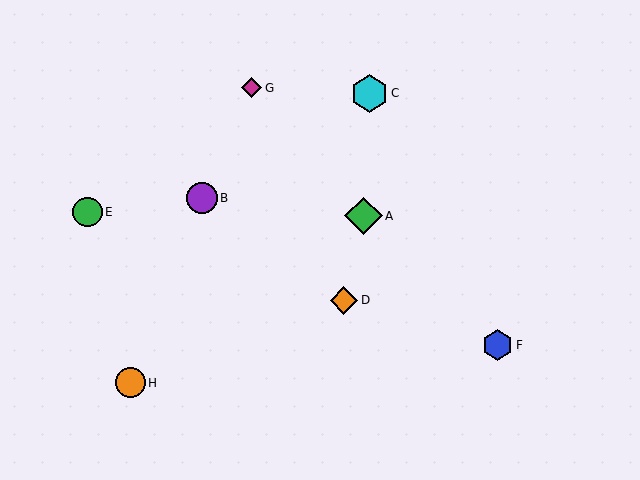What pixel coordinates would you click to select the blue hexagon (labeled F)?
Click at (498, 345) to select the blue hexagon F.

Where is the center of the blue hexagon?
The center of the blue hexagon is at (498, 345).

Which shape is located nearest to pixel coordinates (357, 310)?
The orange diamond (labeled D) at (344, 300) is nearest to that location.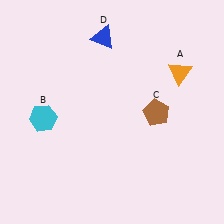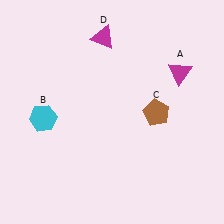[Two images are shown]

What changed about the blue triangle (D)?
In Image 1, D is blue. In Image 2, it changed to magenta.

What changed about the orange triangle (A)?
In Image 1, A is orange. In Image 2, it changed to magenta.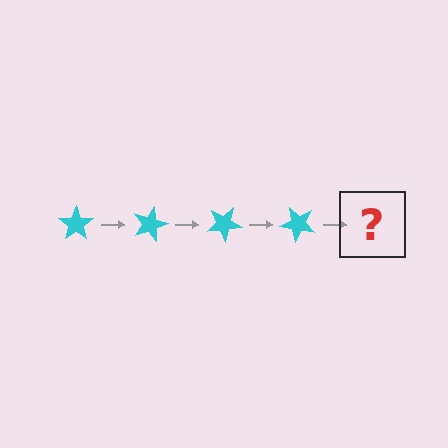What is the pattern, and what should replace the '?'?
The pattern is that the star rotates 15 degrees each step. The '?' should be a cyan star rotated 60 degrees.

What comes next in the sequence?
The next element should be a cyan star rotated 60 degrees.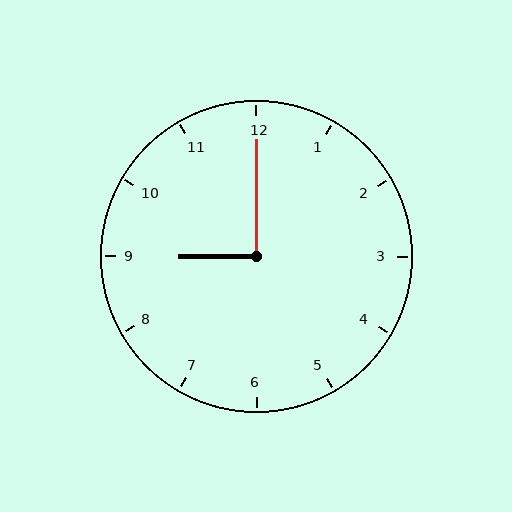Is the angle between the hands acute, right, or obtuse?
It is right.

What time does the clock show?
9:00.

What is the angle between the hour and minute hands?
Approximately 90 degrees.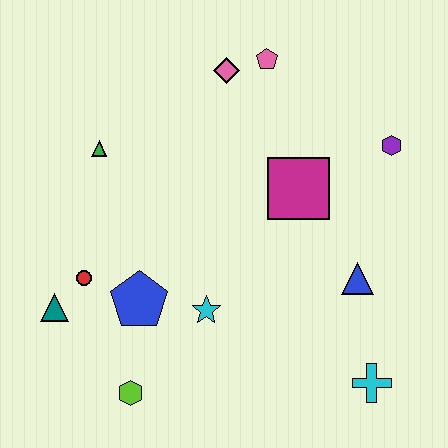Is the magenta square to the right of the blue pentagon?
Yes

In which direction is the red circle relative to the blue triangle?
The red circle is to the left of the blue triangle.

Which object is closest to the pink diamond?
The pink pentagon is closest to the pink diamond.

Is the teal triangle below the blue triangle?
Yes